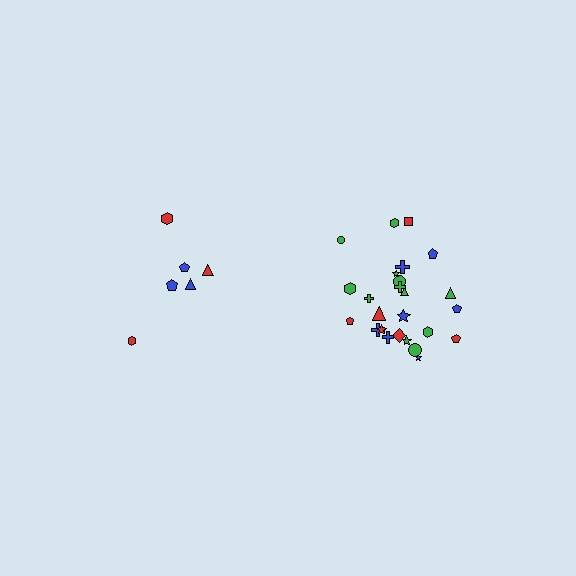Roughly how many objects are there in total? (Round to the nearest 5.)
Roughly 30 objects in total.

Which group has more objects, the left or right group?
The right group.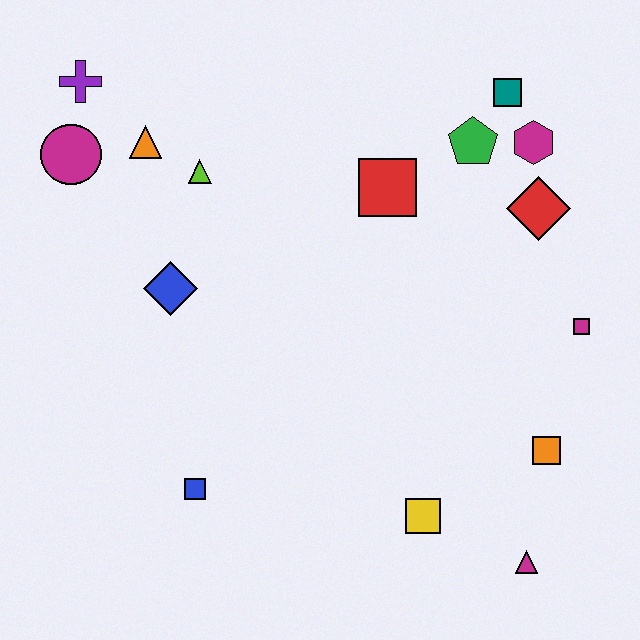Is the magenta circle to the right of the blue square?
No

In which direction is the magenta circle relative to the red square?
The magenta circle is to the left of the red square.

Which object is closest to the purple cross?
The magenta circle is closest to the purple cross.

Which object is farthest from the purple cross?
The magenta triangle is farthest from the purple cross.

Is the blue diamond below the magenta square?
No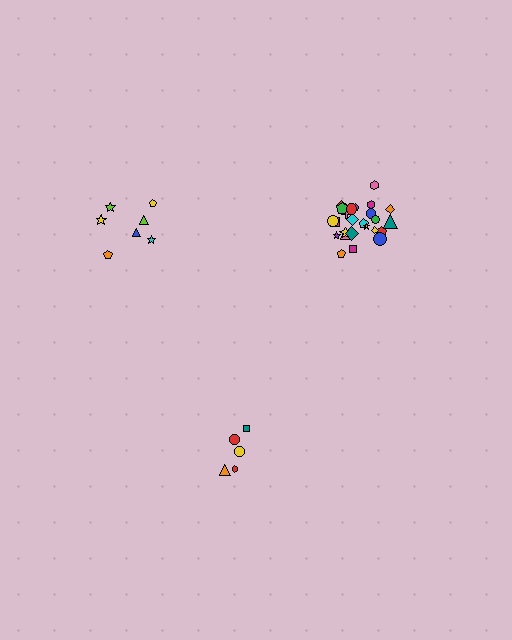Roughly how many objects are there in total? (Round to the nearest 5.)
Roughly 35 objects in total.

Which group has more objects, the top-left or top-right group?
The top-right group.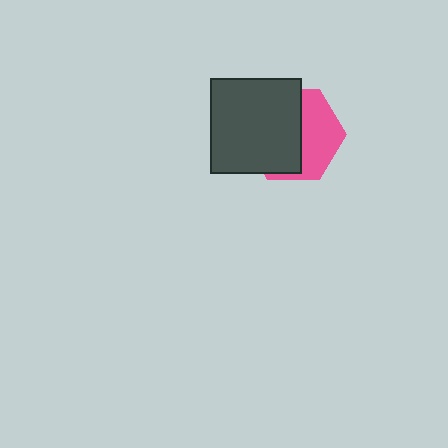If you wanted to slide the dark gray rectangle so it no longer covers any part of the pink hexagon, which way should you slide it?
Slide it left — that is the most direct way to separate the two shapes.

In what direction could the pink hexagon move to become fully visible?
The pink hexagon could move right. That would shift it out from behind the dark gray rectangle entirely.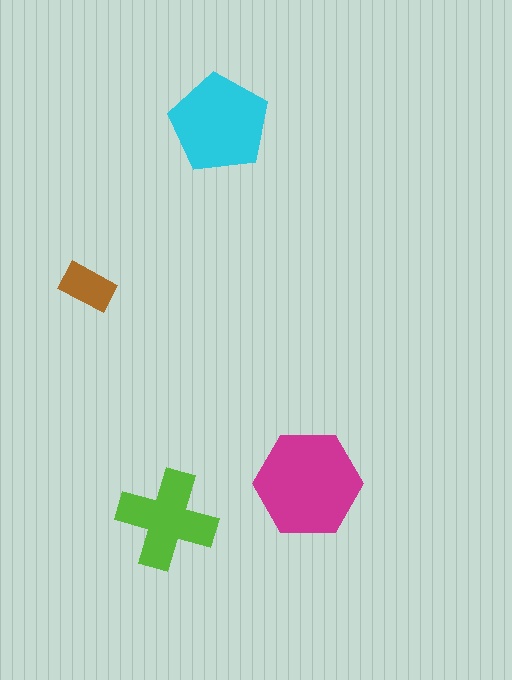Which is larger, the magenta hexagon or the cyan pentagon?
The magenta hexagon.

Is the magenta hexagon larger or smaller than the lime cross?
Larger.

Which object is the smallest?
The brown rectangle.